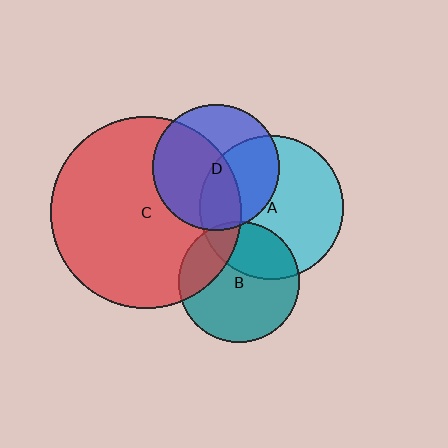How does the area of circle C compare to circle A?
Approximately 1.8 times.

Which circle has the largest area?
Circle C (red).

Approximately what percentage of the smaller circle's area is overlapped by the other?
Approximately 20%.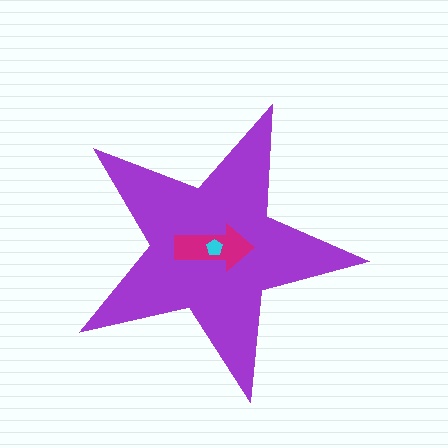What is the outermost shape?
The purple star.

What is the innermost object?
The cyan pentagon.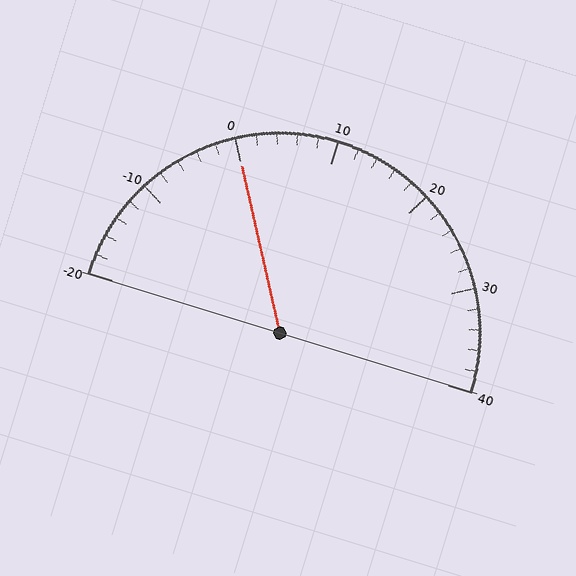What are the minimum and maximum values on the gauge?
The gauge ranges from -20 to 40.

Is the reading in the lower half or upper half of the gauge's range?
The reading is in the lower half of the range (-20 to 40).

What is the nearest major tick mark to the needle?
The nearest major tick mark is 0.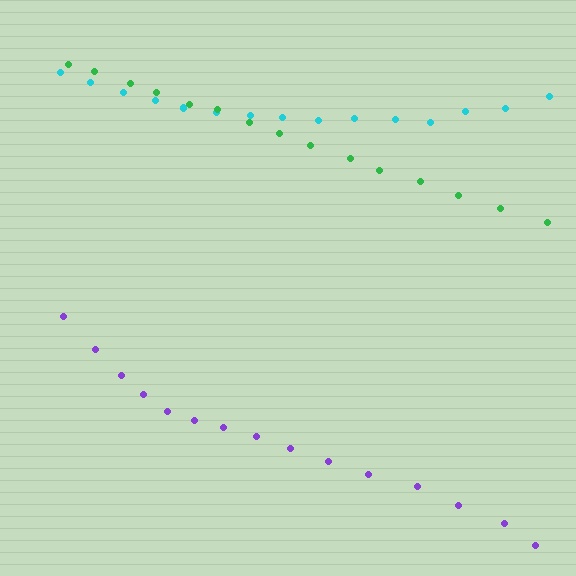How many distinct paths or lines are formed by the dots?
There are 3 distinct paths.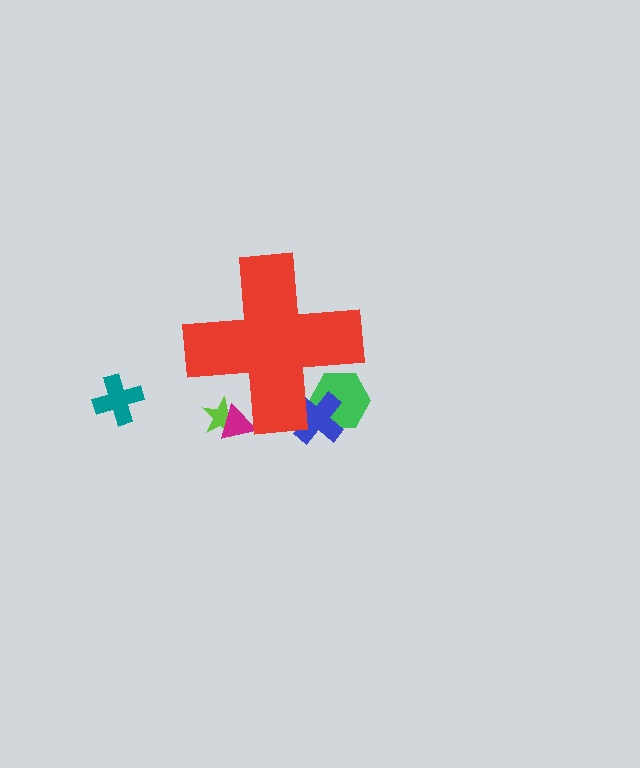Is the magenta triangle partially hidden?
Yes, the magenta triangle is partially hidden behind the red cross.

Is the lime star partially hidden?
Yes, the lime star is partially hidden behind the red cross.